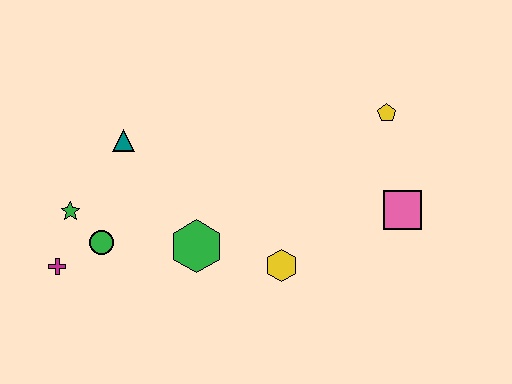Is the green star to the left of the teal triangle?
Yes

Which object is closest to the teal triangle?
The green star is closest to the teal triangle.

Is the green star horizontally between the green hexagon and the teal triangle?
No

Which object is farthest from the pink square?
The magenta cross is farthest from the pink square.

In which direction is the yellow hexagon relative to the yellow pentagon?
The yellow hexagon is below the yellow pentagon.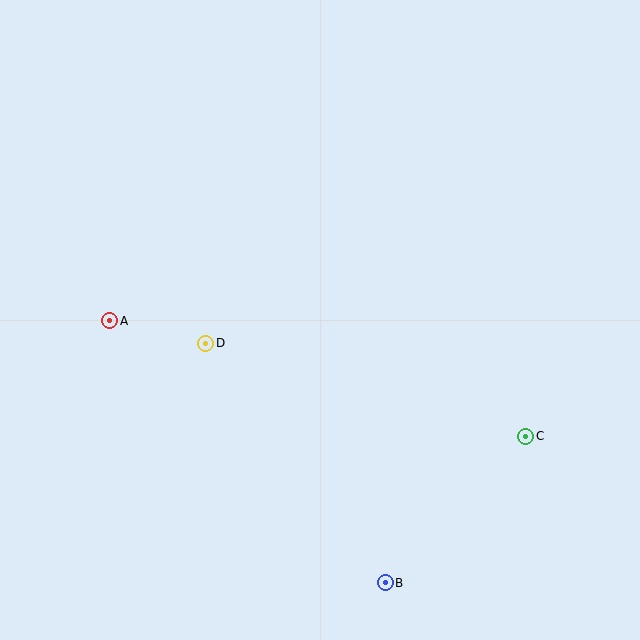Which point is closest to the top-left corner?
Point A is closest to the top-left corner.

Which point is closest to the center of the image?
Point D at (206, 343) is closest to the center.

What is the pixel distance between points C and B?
The distance between C and B is 203 pixels.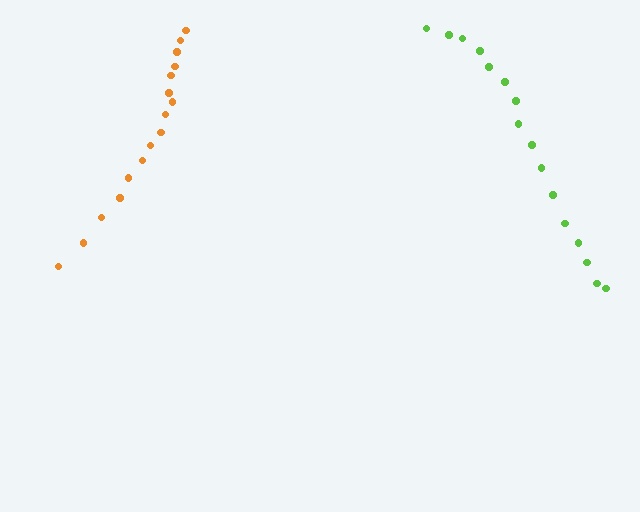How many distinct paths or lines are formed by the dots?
There are 2 distinct paths.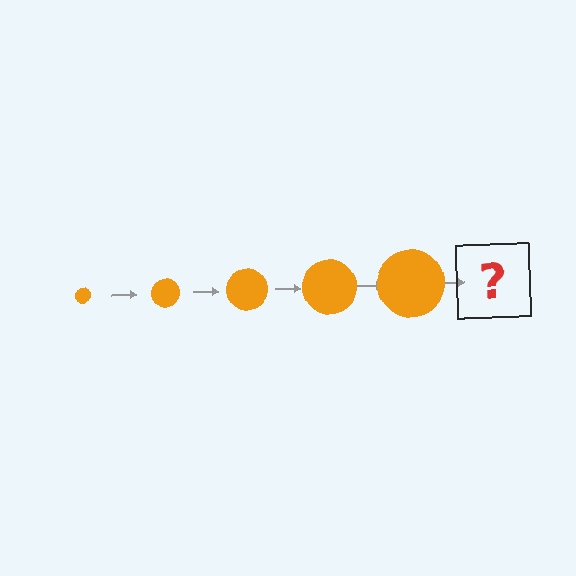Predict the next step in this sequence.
The next step is an orange circle, larger than the previous one.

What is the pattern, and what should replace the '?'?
The pattern is that the circle gets progressively larger each step. The '?' should be an orange circle, larger than the previous one.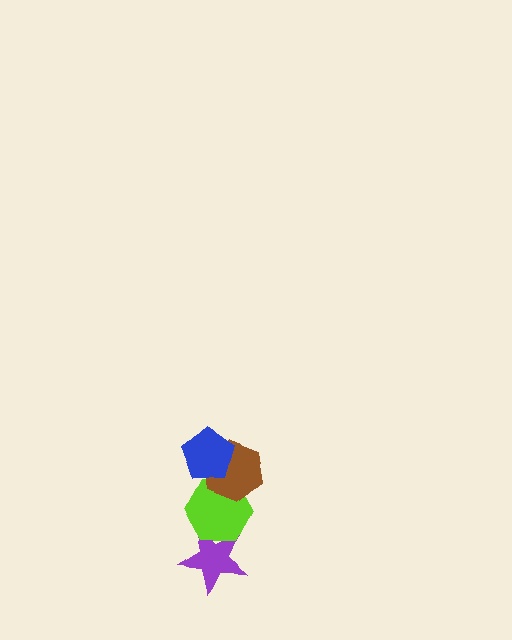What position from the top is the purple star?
The purple star is 4th from the top.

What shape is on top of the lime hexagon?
The brown hexagon is on top of the lime hexagon.